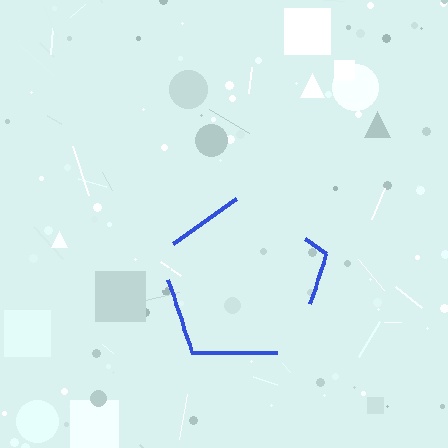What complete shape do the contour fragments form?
The contour fragments form a pentagon.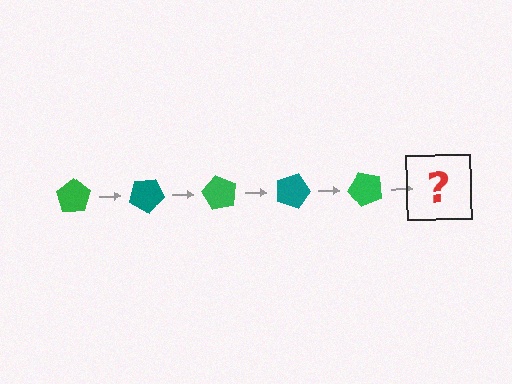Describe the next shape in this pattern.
It should be a teal pentagon, rotated 150 degrees from the start.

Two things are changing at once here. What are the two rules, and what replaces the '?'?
The two rules are that it rotates 30 degrees each step and the color cycles through green and teal. The '?' should be a teal pentagon, rotated 150 degrees from the start.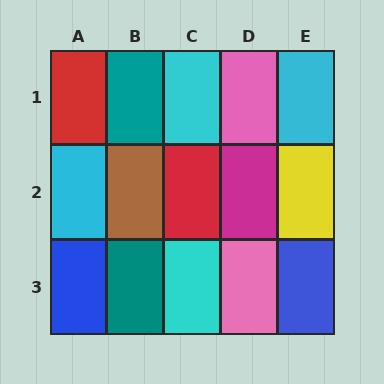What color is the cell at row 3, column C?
Cyan.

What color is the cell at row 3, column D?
Pink.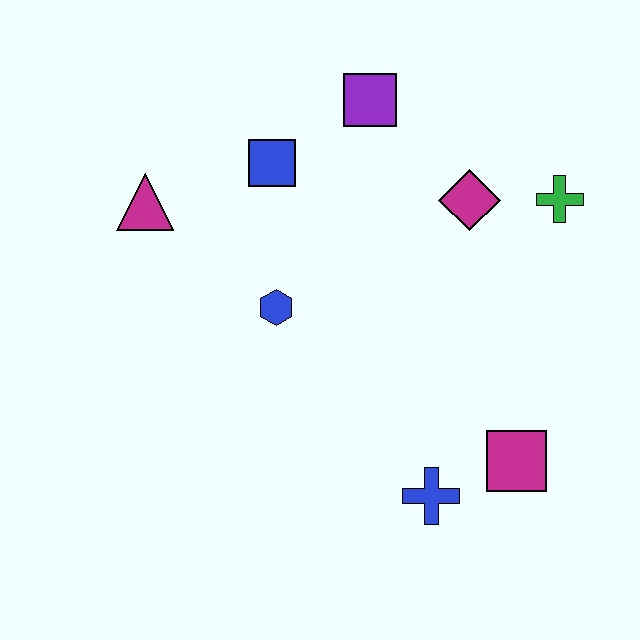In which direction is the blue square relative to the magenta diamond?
The blue square is to the left of the magenta diamond.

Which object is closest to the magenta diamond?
The green cross is closest to the magenta diamond.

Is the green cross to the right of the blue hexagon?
Yes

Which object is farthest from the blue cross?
The magenta triangle is farthest from the blue cross.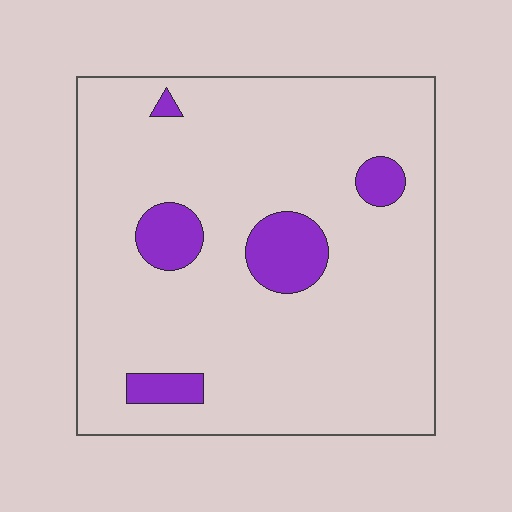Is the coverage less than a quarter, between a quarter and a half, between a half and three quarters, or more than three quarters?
Less than a quarter.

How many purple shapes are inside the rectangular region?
5.